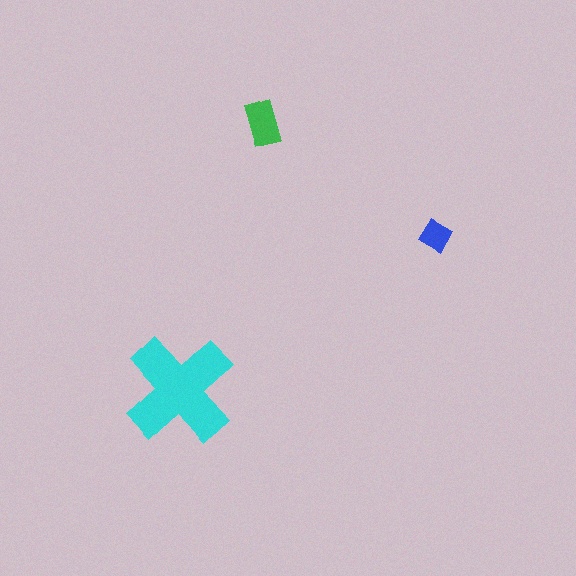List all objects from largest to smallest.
The cyan cross, the green rectangle, the blue diamond.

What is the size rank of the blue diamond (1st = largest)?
3rd.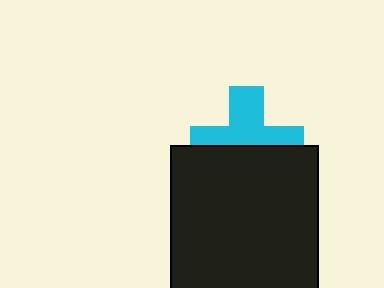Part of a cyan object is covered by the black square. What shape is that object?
It is a cross.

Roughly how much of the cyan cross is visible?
About half of it is visible (roughly 54%).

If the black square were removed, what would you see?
You would see the complete cyan cross.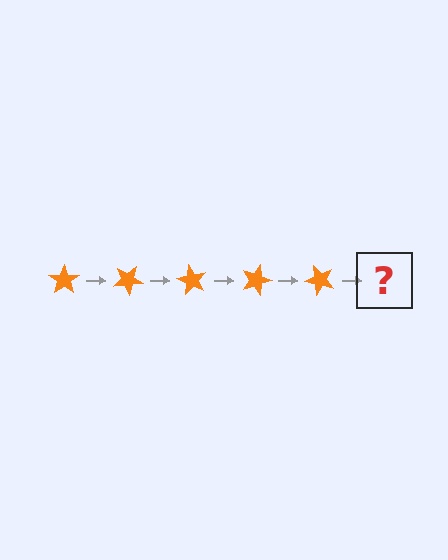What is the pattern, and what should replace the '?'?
The pattern is that the star rotates 30 degrees each step. The '?' should be an orange star rotated 150 degrees.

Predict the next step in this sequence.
The next step is an orange star rotated 150 degrees.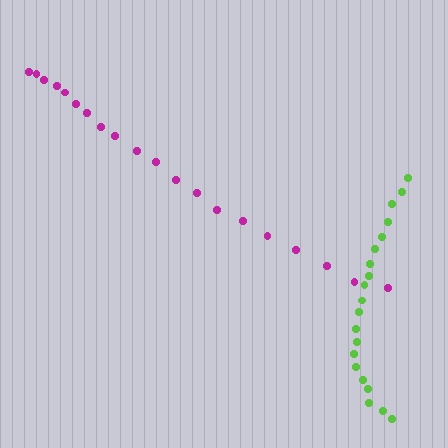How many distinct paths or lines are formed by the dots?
There are 2 distinct paths.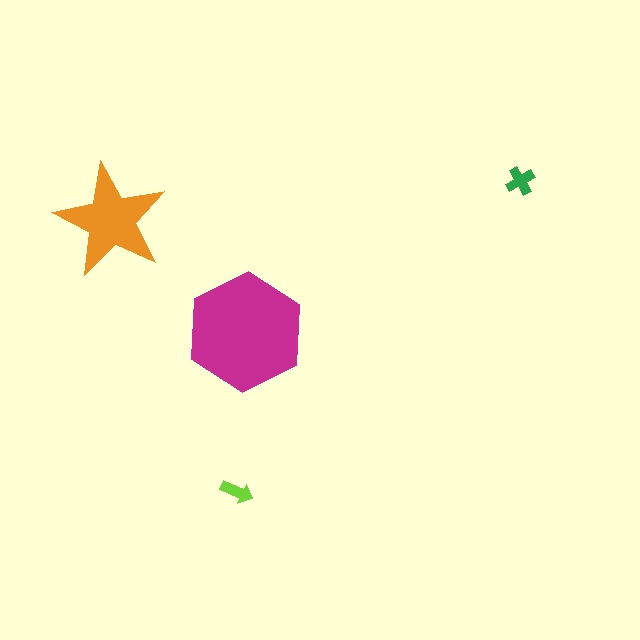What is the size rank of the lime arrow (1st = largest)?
4th.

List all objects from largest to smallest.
The magenta hexagon, the orange star, the green cross, the lime arrow.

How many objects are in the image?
There are 4 objects in the image.